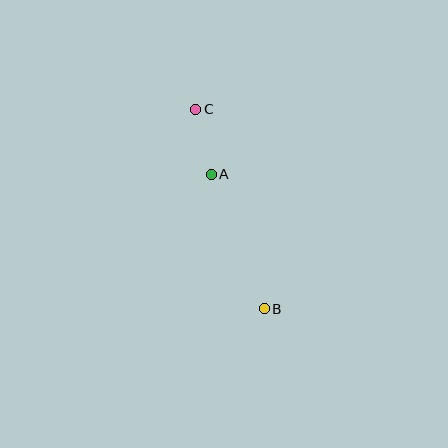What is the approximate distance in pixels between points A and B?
The distance between A and B is approximately 144 pixels.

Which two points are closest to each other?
Points A and C are closest to each other.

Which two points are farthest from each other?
Points B and C are farthest from each other.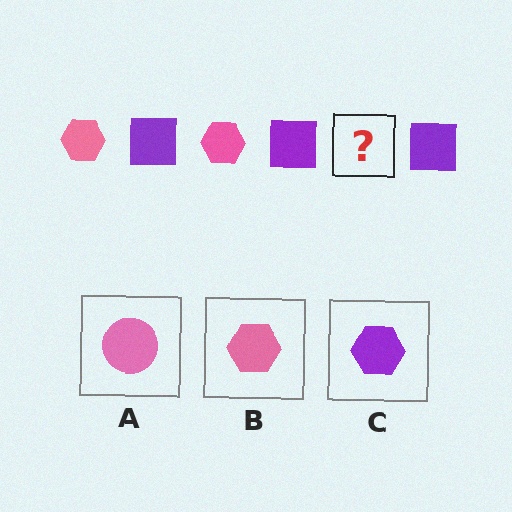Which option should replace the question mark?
Option B.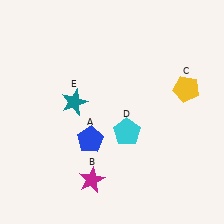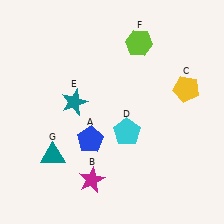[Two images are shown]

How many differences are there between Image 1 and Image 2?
There are 2 differences between the two images.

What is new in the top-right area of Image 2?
A lime hexagon (F) was added in the top-right area of Image 2.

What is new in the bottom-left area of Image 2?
A teal triangle (G) was added in the bottom-left area of Image 2.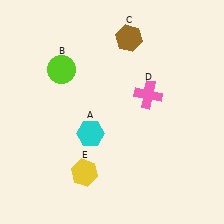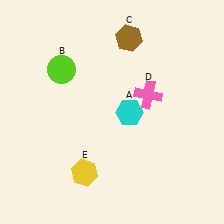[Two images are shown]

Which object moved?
The cyan hexagon (A) moved right.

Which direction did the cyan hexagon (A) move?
The cyan hexagon (A) moved right.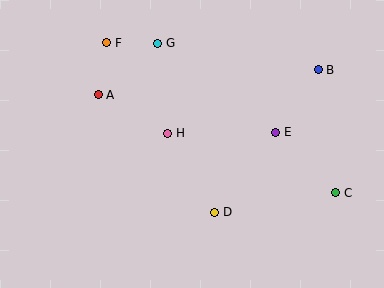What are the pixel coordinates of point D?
Point D is at (215, 212).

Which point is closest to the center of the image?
Point H at (168, 133) is closest to the center.